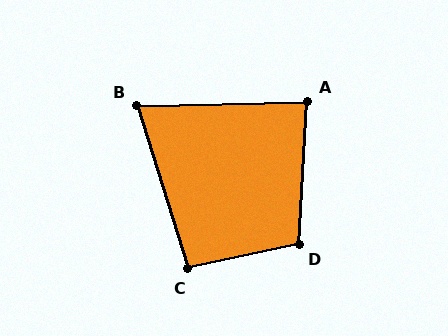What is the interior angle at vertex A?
Approximately 85 degrees (acute).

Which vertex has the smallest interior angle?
B, at approximately 74 degrees.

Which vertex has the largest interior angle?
D, at approximately 106 degrees.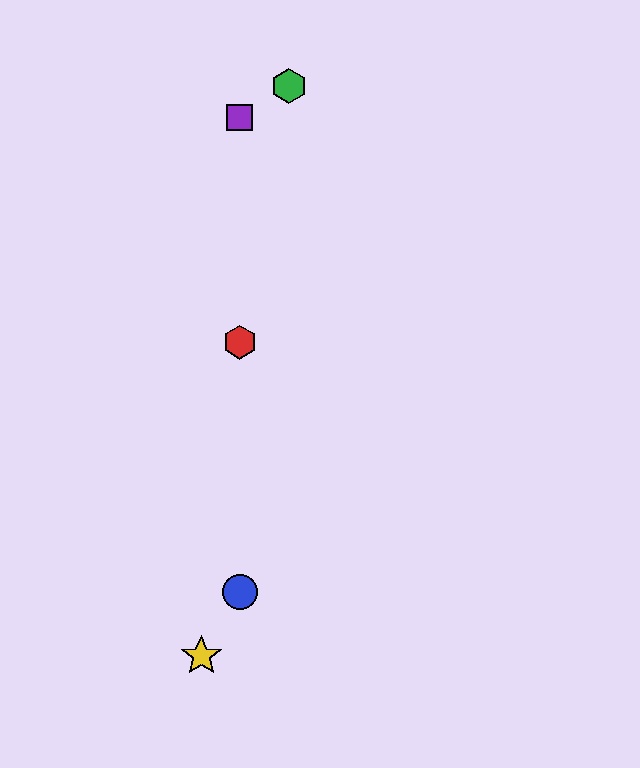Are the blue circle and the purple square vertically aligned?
Yes, both are at x≈240.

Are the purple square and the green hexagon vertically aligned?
No, the purple square is at x≈240 and the green hexagon is at x≈289.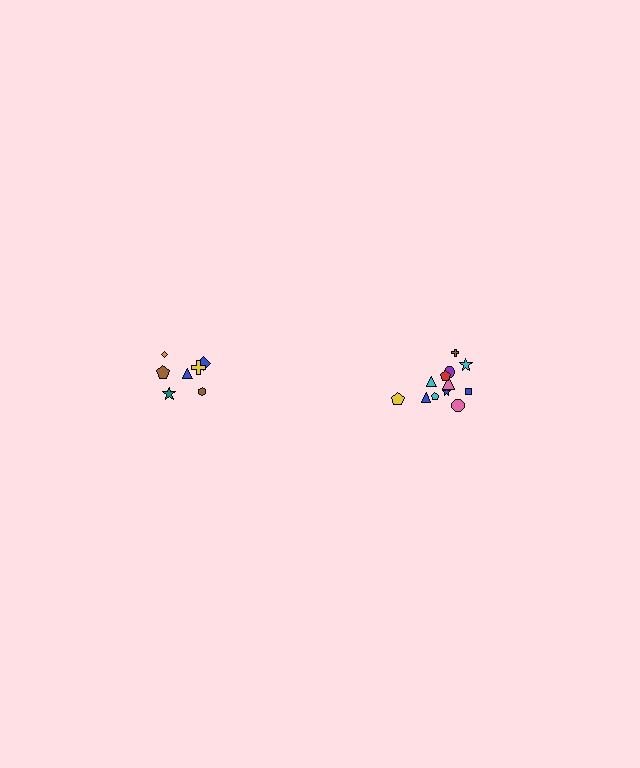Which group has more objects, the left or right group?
The right group.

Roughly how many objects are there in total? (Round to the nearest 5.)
Roughly 20 objects in total.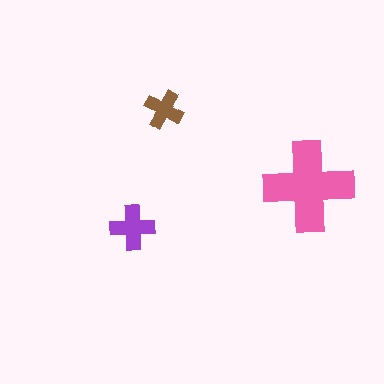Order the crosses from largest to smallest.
the pink one, the purple one, the brown one.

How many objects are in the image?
There are 3 objects in the image.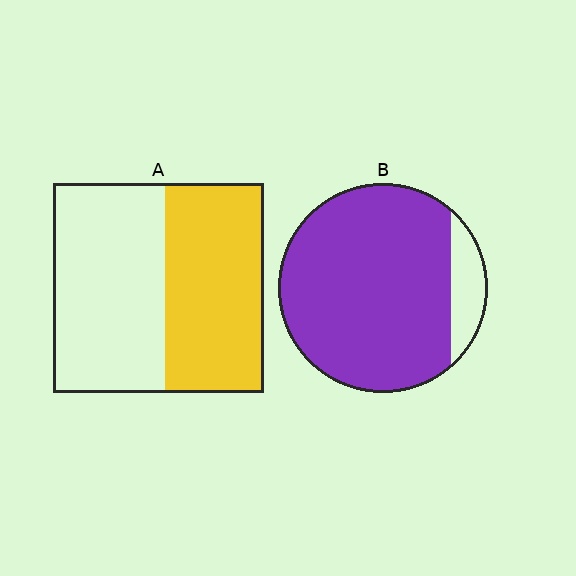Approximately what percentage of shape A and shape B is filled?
A is approximately 45% and B is approximately 90%.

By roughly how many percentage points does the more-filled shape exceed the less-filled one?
By roughly 40 percentage points (B over A).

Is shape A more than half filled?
Roughly half.